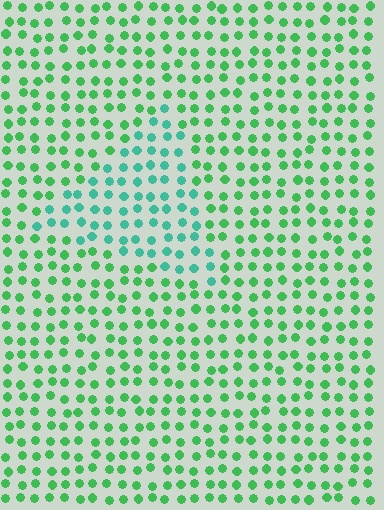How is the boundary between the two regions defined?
The boundary is defined purely by a slight shift in hue (about 34 degrees). Spacing, size, and orientation are identical on both sides.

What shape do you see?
I see a triangle.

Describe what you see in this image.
The image is filled with small green elements in a uniform arrangement. A triangle-shaped region is visible where the elements are tinted to a slightly different hue, forming a subtle color boundary.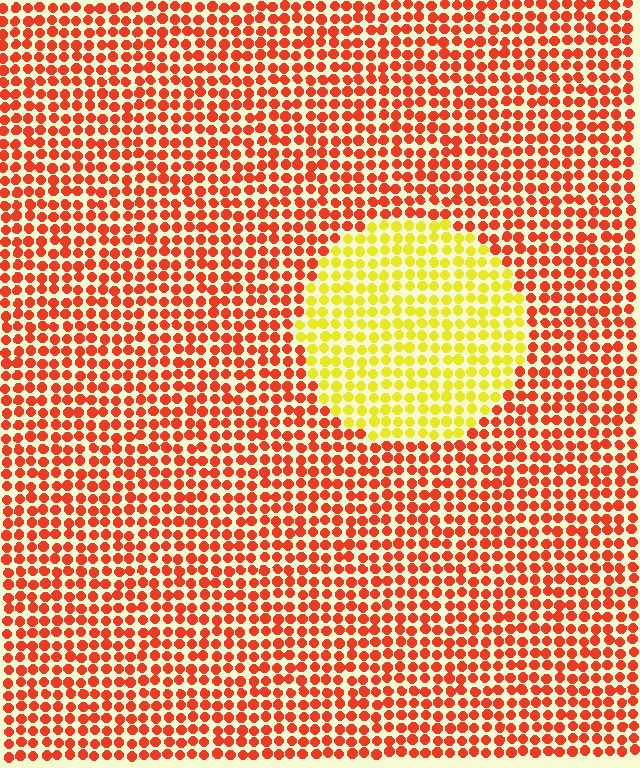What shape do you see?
I see a circle.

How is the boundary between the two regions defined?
The boundary is defined purely by a slight shift in hue (about 54 degrees). Spacing, size, and orientation are identical on both sides.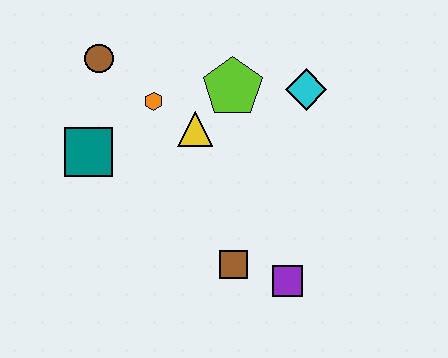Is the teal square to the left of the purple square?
Yes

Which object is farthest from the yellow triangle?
The purple square is farthest from the yellow triangle.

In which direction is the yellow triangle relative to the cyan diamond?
The yellow triangle is to the left of the cyan diamond.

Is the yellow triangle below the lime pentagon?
Yes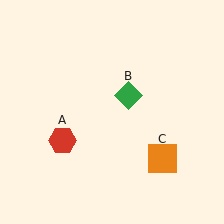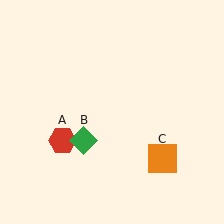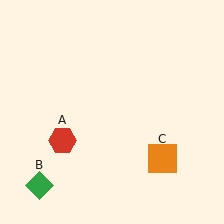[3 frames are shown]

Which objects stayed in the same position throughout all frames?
Red hexagon (object A) and orange square (object C) remained stationary.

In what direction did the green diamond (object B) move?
The green diamond (object B) moved down and to the left.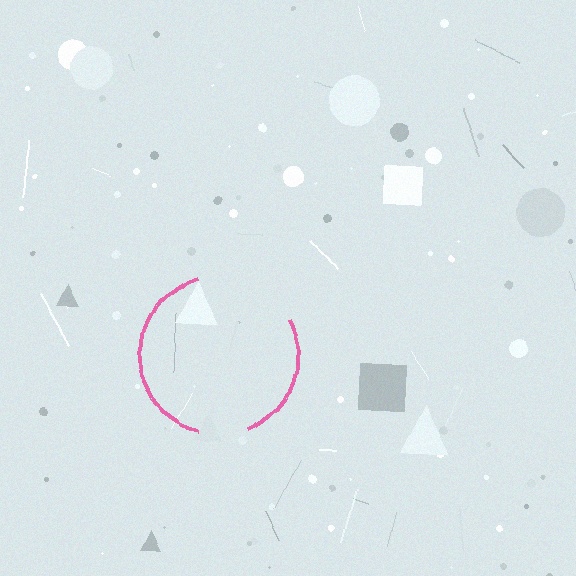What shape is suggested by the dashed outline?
The dashed outline suggests a circle.